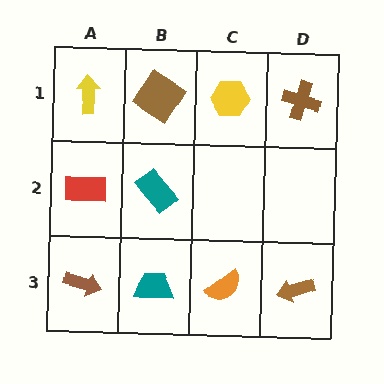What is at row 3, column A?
A brown arrow.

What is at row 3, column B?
A teal trapezoid.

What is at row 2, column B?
A teal rectangle.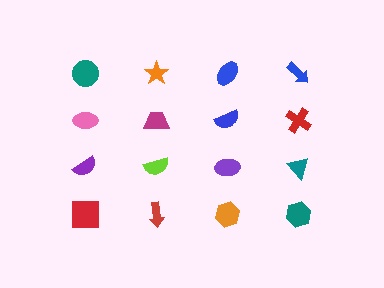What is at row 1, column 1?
A teal circle.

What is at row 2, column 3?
A blue semicircle.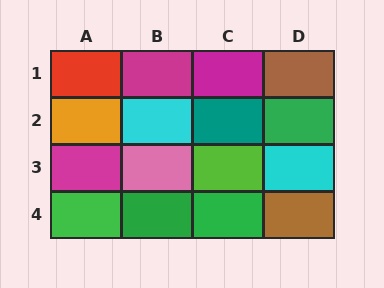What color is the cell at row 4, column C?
Green.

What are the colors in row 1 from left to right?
Red, magenta, magenta, brown.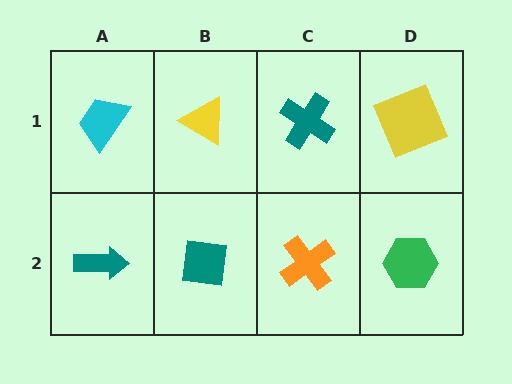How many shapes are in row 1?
4 shapes.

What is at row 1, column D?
A yellow square.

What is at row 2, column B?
A teal square.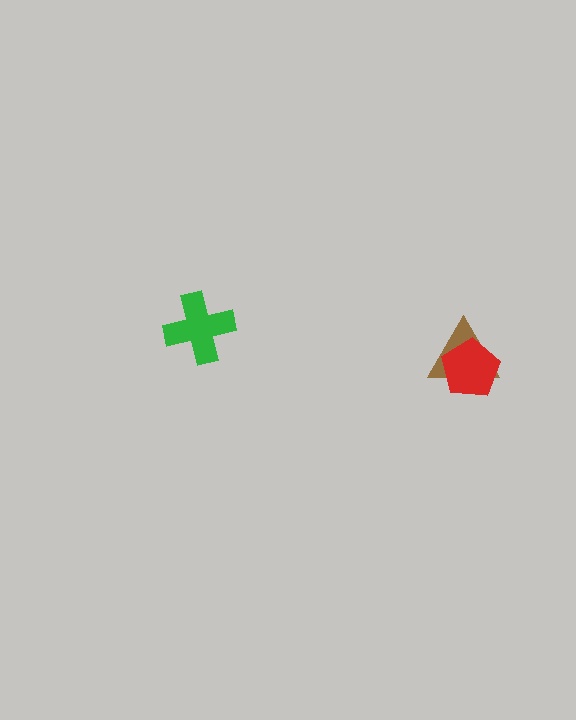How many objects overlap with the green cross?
0 objects overlap with the green cross.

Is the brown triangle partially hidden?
Yes, it is partially covered by another shape.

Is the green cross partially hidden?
No, no other shape covers it.